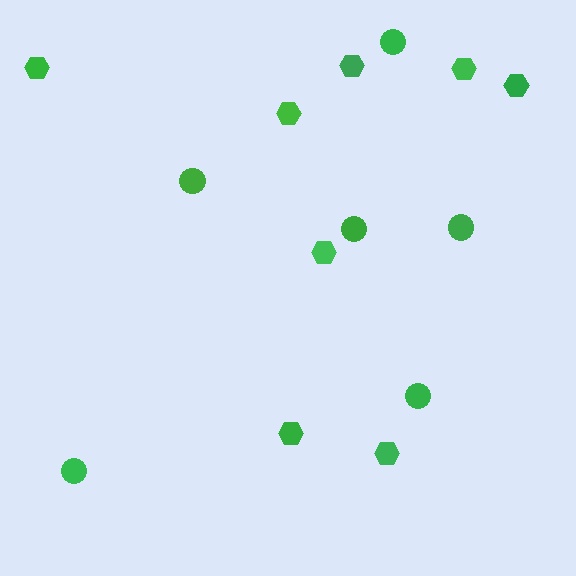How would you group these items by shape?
There are 2 groups: one group of hexagons (8) and one group of circles (6).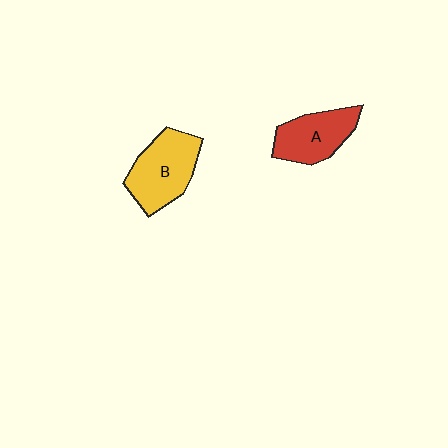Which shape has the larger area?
Shape B (yellow).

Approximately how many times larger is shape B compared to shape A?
Approximately 1.2 times.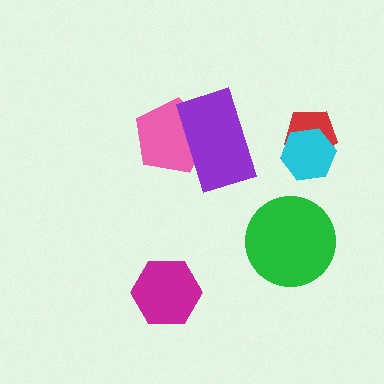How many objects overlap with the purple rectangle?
1 object overlaps with the purple rectangle.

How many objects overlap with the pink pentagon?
1 object overlaps with the pink pentagon.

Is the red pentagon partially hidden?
Yes, it is partially covered by another shape.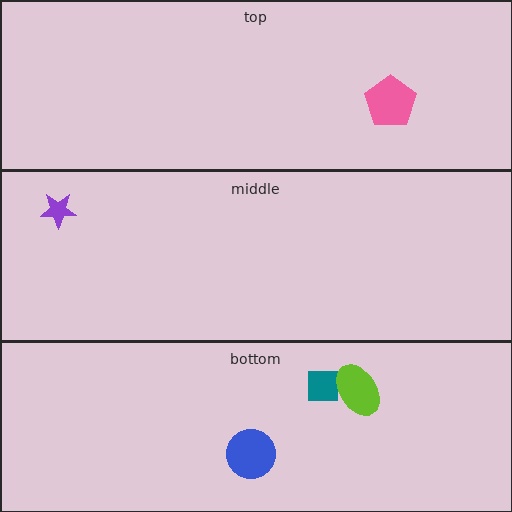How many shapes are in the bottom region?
3.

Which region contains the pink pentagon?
The top region.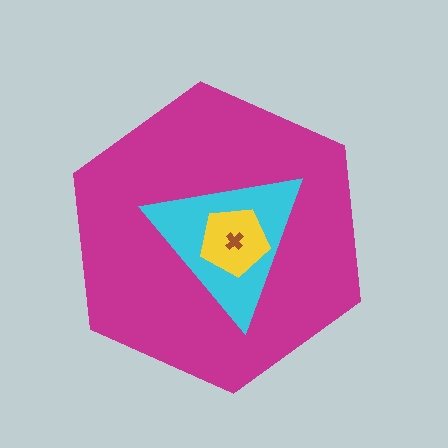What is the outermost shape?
The magenta hexagon.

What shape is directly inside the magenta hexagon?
The cyan triangle.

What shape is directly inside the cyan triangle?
The yellow pentagon.